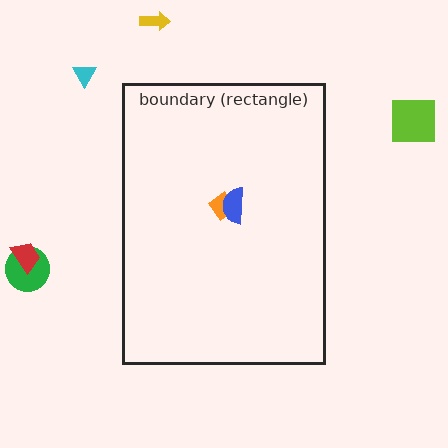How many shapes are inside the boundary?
2 inside, 5 outside.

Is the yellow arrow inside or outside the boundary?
Outside.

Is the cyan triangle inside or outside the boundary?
Outside.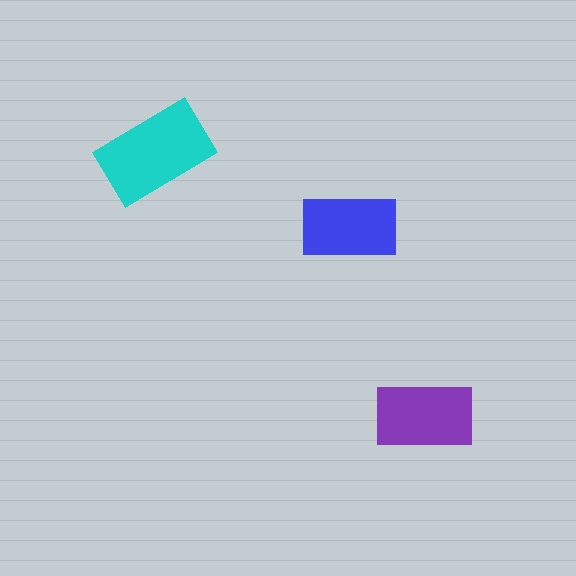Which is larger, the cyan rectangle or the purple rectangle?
The cyan one.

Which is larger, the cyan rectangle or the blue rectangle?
The cyan one.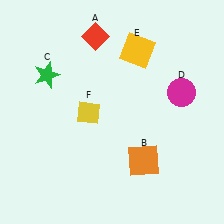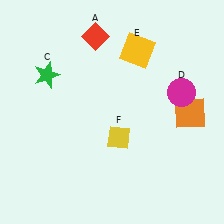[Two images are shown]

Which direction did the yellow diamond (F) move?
The yellow diamond (F) moved right.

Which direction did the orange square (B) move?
The orange square (B) moved up.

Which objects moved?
The objects that moved are: the orange square (B), the yellow diamond (F).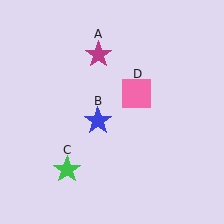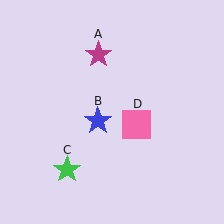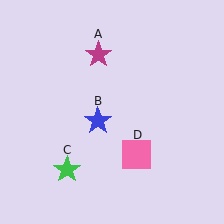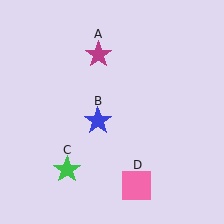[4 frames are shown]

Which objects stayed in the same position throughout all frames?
Magenta star (object A) and blue star (object B) and green star (object C) remained stationary.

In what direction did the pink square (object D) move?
The pink square (object D) moved down.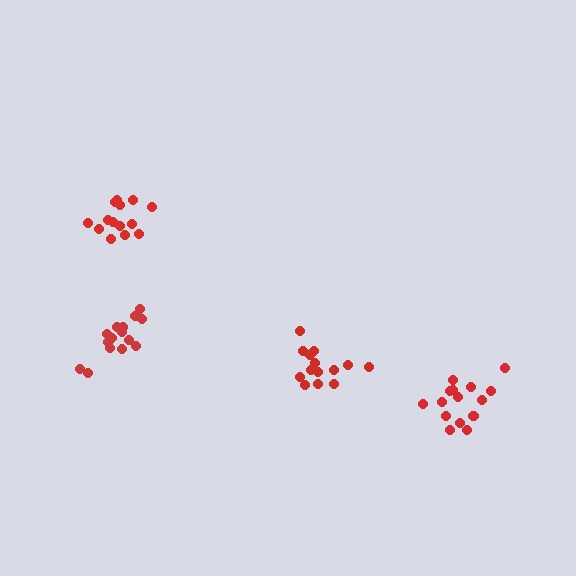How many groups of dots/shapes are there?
There are 4 groups.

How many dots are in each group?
Group 1: 14 dots, Group 2: 15 dots, Group 3: 14 dots, Group 4: 15 dots (58 total).